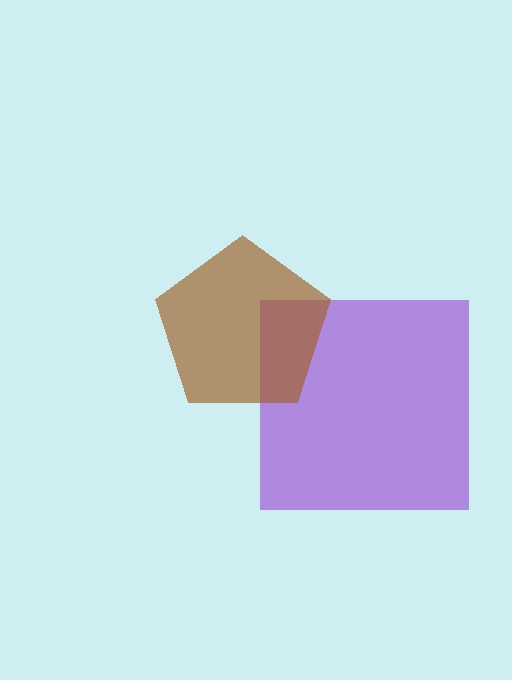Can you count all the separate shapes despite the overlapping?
Yes, there are 2 separate shapes.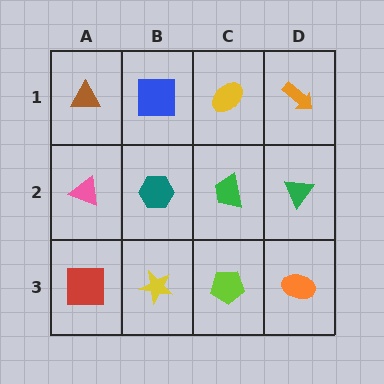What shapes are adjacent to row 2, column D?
An orange arrow (row 1, column D), an orange ellipse (row 3, column D), a green trapezoid (row 2, column C).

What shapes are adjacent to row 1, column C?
A green trapezoid (row 2, column C), a blue square (row 1, column B), an orange arrow (row 1, column D).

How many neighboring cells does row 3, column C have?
3.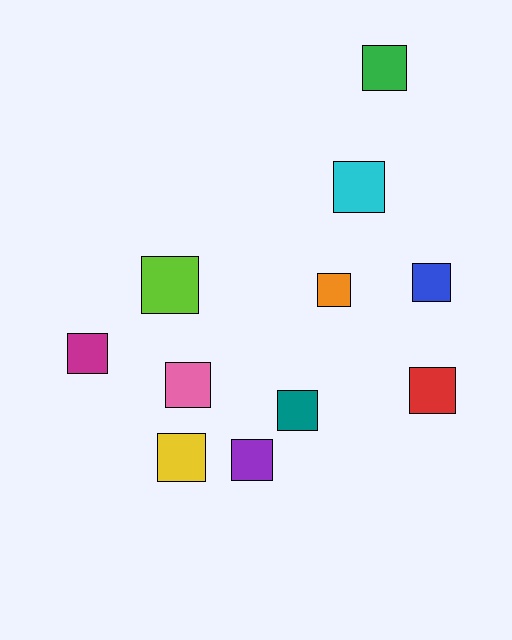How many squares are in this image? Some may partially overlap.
There are 11 squares.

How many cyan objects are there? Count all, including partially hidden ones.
There is 1 cyan object.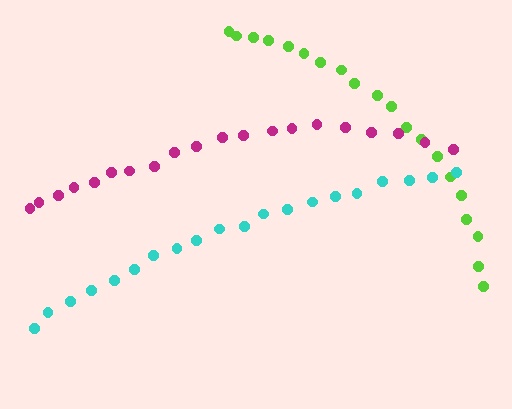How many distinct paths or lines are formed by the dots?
There are 3 distinct paths.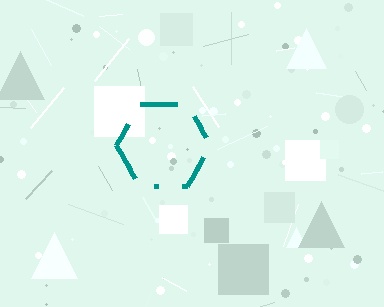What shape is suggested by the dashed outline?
The dashed outline suggests a hexagon.